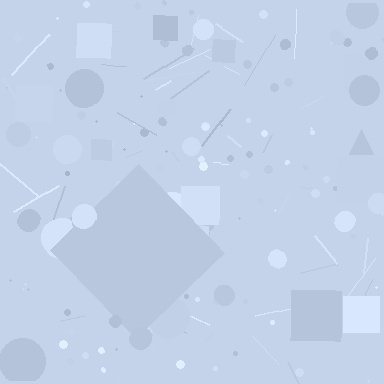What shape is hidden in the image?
A diamond is hidden in the image.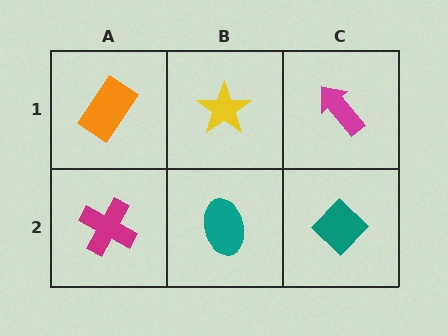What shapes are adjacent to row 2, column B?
A yellow star (row 1, column B), a magenta cross (row 2, column A), a teal diamond (row 2, column C).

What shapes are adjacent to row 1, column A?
A magenta cross (row 2, column A), a yellow star (row 1, column B).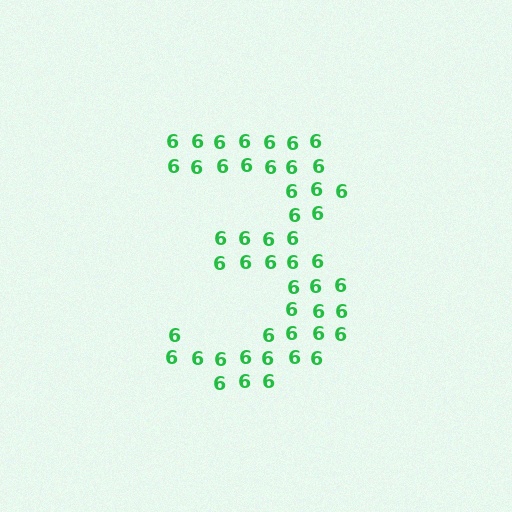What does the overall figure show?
The overall figure shows the digit 3.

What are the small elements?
The small elements are digit 6's.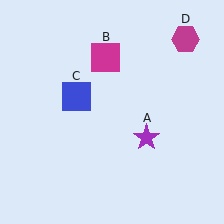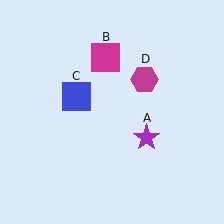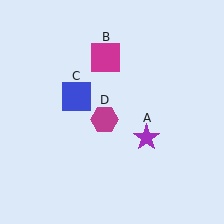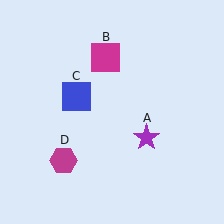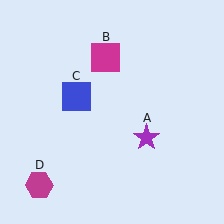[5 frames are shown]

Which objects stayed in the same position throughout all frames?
Purple star (object A) and magenta square (object B) and blue square (object C) remained stationary.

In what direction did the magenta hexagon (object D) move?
The magenta hexagon (object D) moved down and to the left.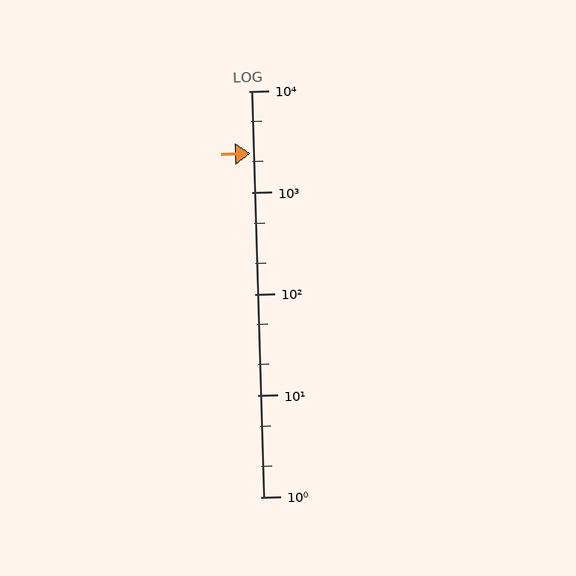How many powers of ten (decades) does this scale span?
The scale spans 4 decades, from 1 to 10000.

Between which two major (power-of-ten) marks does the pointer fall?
The pointer is between 1000 and 10000.